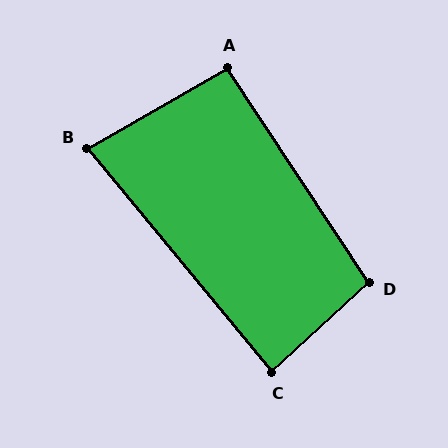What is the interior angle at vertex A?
Approximately 93 degrees (approximately right).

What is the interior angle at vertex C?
Approximately 87 degrees (approximately right).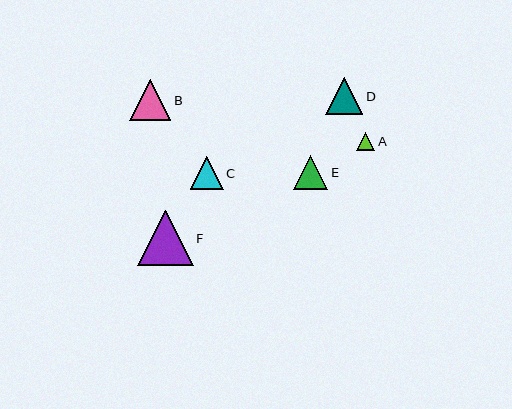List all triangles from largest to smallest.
From largest to smallest: F, B, D, E, C, A.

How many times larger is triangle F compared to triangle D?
Triangle F is approximately 1.5 times the size of triangle D.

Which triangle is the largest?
Triangle F is the largest with a size of approximately 55 pixels.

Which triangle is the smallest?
Triangle A is the smallest with a size of approximately 18 pixels.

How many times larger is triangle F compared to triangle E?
Triangle F is approximately 1.6 times the size of triangle E.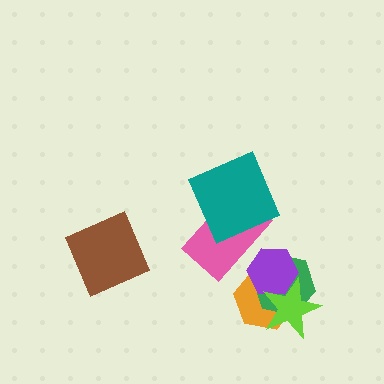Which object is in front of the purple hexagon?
The lime star is in front of the purple hexagon.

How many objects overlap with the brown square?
0 objects overlap with the brown square.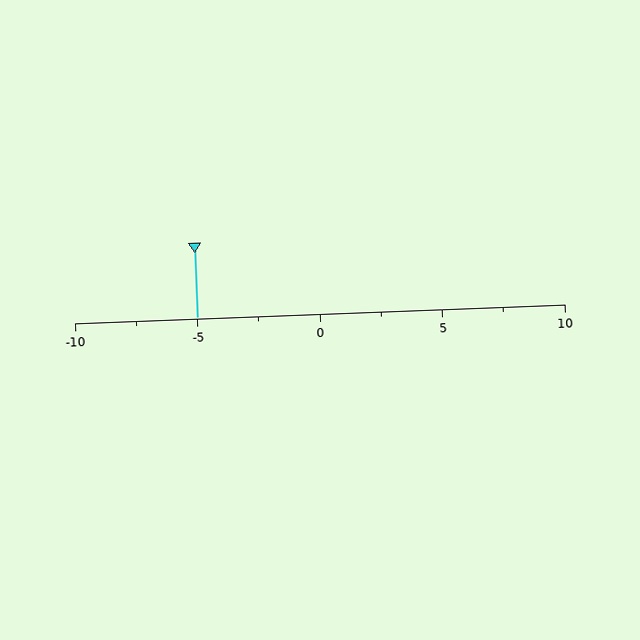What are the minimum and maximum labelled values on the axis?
The axis runs from -10 to 10.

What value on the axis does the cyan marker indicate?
The marker indicates approximately -5.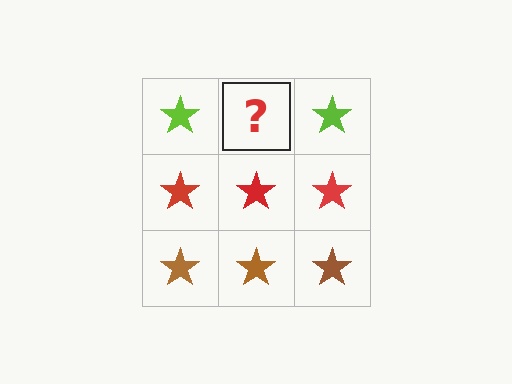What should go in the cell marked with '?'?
The missing cell should contain a lime star.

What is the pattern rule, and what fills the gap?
The rule is that each row has a consistent color. The gap should be filled with a lime star.